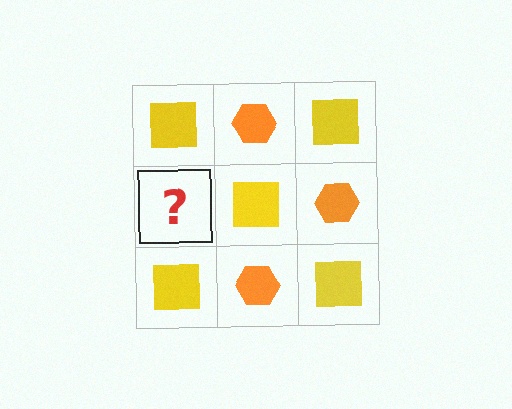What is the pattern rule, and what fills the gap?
The rule is that it alternates yellow square and orange hexagon in a checkerboard pattern. The gap should be filled with an orange hexagon.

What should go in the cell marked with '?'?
The missing cell should contain an orange hexagon.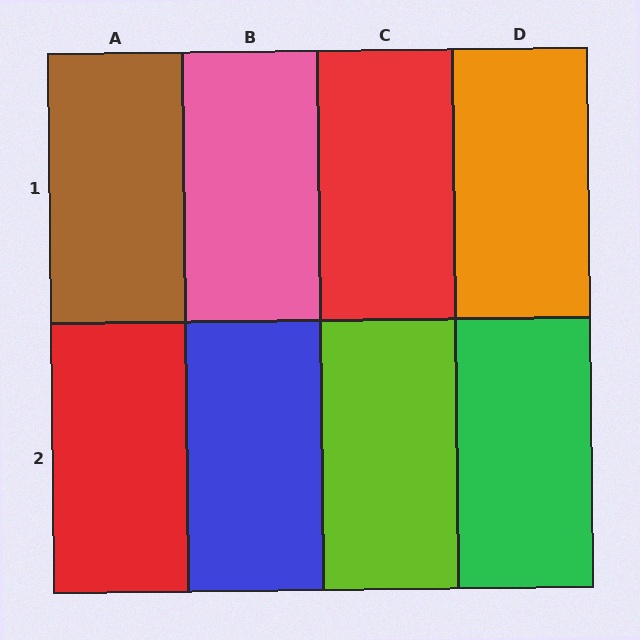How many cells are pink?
1 cell is pink.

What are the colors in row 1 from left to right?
Brown, pink, red, orange.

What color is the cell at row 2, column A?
Red.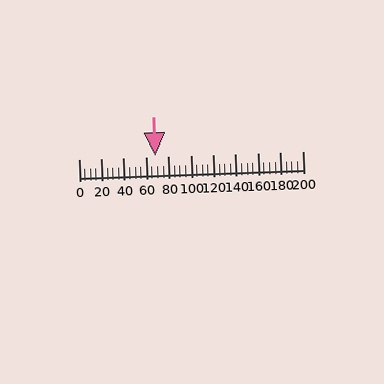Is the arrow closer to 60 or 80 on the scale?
The arrow is closer to 60.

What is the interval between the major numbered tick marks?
The major tick marks are spaced 20 units apart.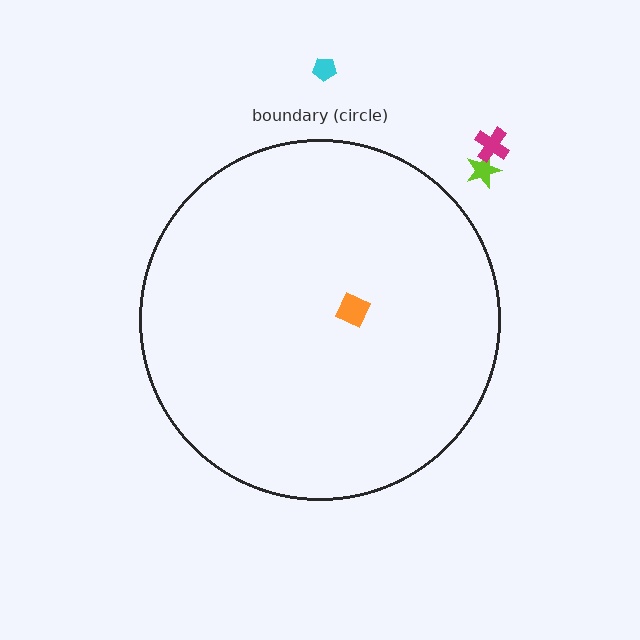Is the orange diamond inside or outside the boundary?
Inside.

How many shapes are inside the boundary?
1 inside, 3 outside.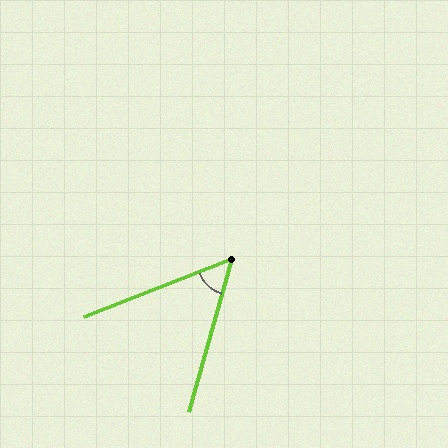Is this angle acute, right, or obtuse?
It is acute.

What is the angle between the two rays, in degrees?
Approximately 53 degrees.